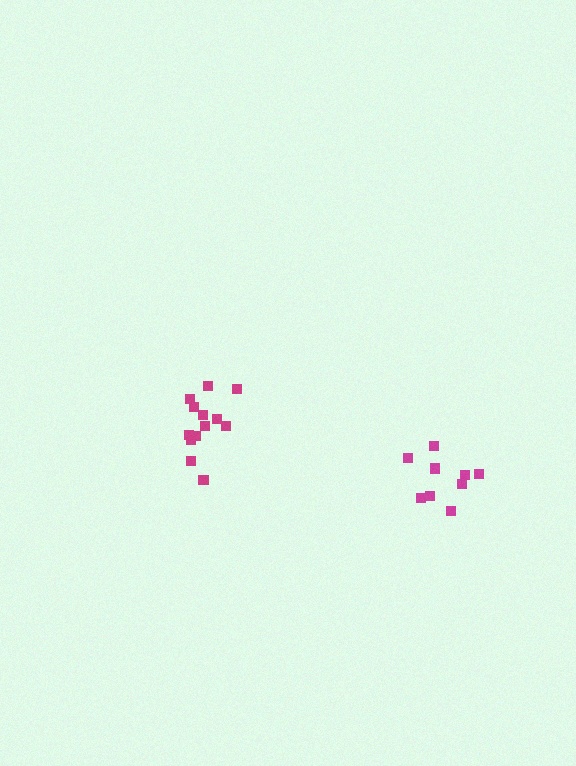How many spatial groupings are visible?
There are 2 spatial groupings.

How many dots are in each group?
Group 1: 9 dots, Group 2: 13 dots (22 total).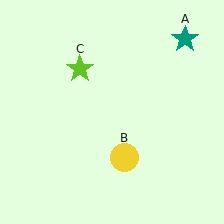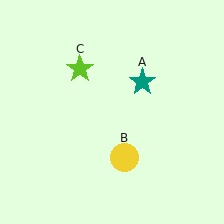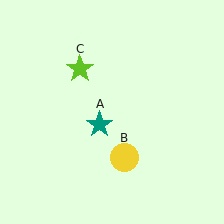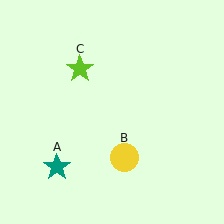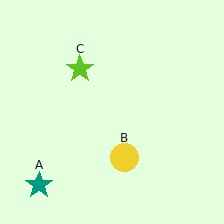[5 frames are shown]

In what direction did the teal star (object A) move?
The teal star (object A) moved down and to the left.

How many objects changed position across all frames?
1 object changed position: teal star (object A).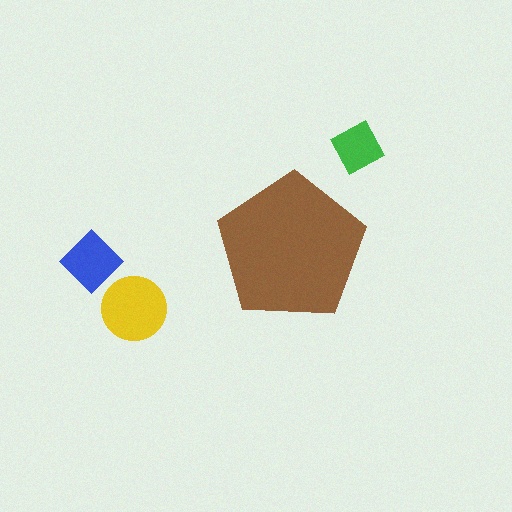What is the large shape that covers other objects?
A brown pentagon.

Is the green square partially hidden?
No, the green square is fully visible.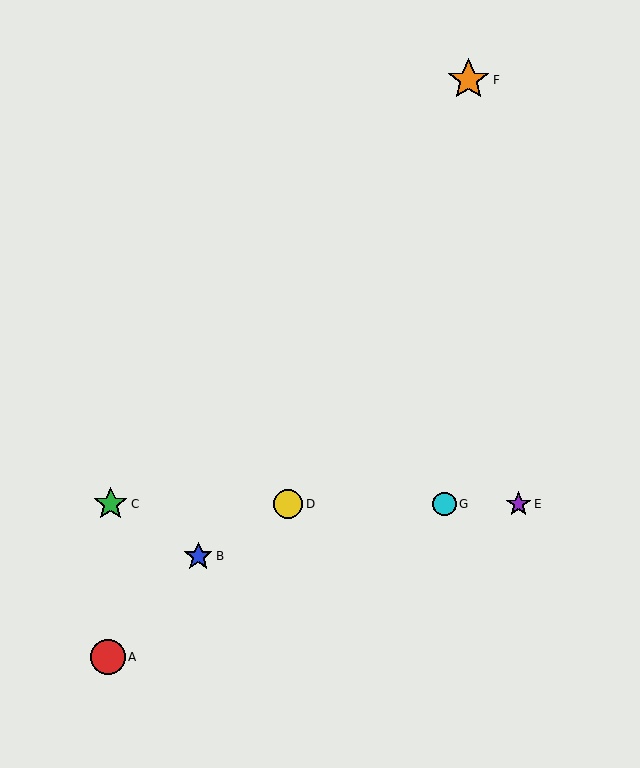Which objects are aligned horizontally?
Objects C, D, E, G are aligned horizontally.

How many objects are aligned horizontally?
4 objects (C, D, E, G) are aligned horizontally.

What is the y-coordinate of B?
Object B is at y≈556.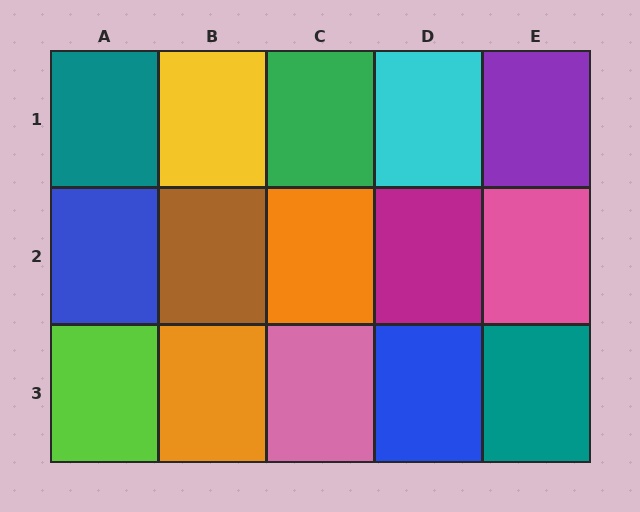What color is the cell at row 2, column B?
Brown.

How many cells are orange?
2 cells are orange.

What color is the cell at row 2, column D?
Magenta.